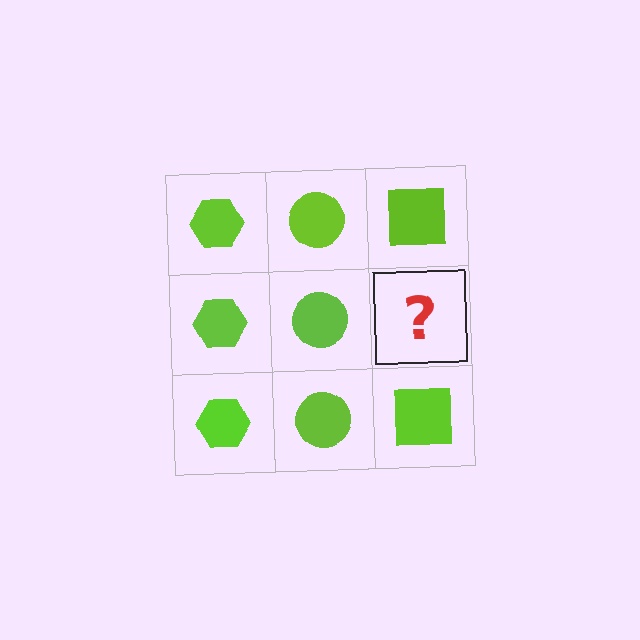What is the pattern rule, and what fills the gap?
The rule is that each column has a consistent shape. The gap should be filled with a lime square.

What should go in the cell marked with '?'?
The missing cell should contain a lime square.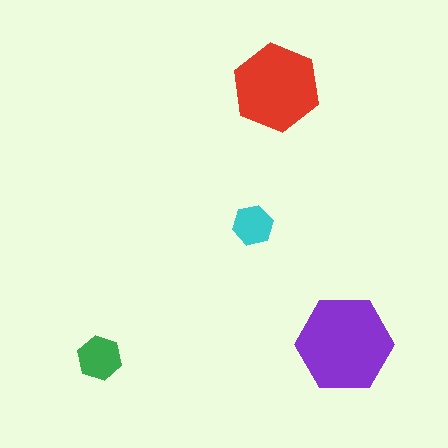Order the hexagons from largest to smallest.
the purple one, the red one, the green one, the cyan one.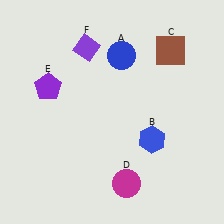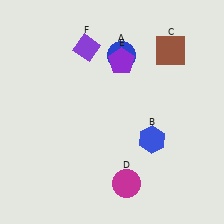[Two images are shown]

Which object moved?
The purple pentagon (E) moved right.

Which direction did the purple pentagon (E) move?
The purple pentagon (E) moved right.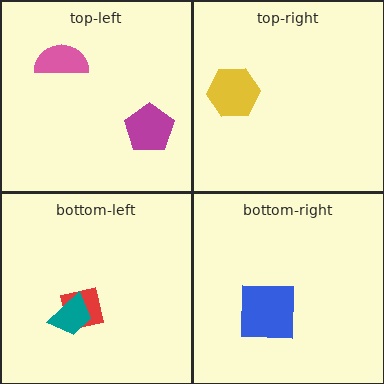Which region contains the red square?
The bottom-left region.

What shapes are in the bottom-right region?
The blue square.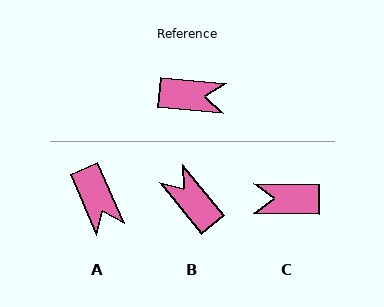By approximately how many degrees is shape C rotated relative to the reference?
Approximately 176 degrees clockwise.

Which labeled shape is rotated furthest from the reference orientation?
C, about 176 degrees away.